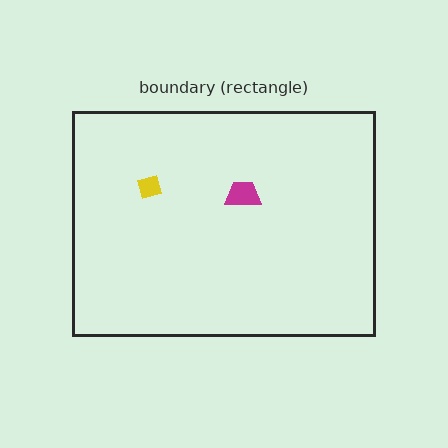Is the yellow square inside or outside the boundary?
Inside.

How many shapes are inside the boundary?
2 inside, 0 outside.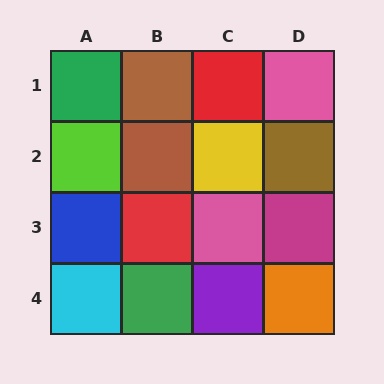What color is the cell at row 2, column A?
Lime.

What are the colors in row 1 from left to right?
Green, brown, red, pink.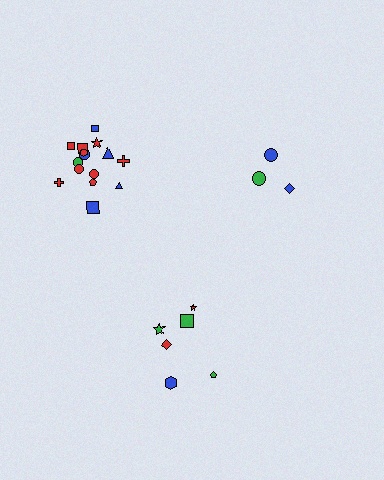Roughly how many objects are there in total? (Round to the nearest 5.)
Roughly 25 objects in total.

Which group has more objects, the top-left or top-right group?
The top-left group.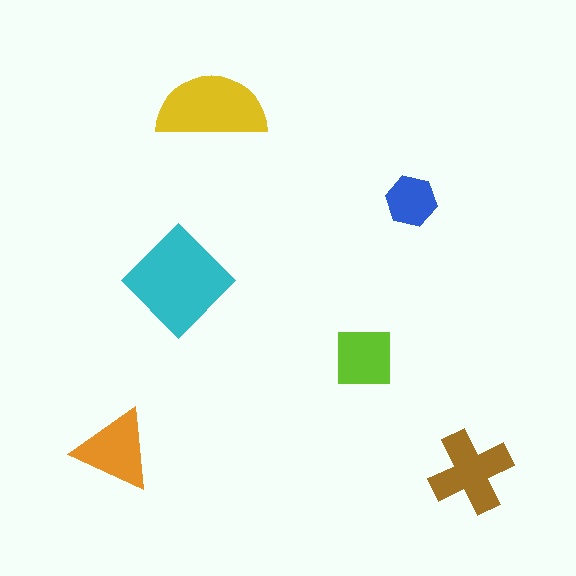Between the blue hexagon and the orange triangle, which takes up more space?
The orange triangle.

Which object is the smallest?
The blue hexagon.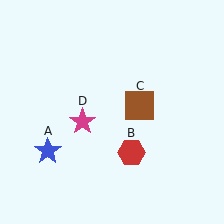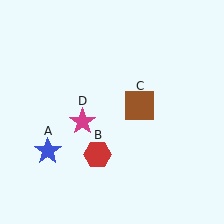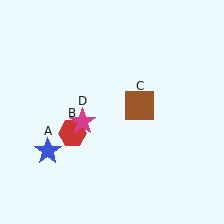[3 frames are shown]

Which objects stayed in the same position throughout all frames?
Blue star (object A) and brown square (object C) and magenta star (object D) remained stationary.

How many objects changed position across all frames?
1 object changed position: red hexagon (object B).